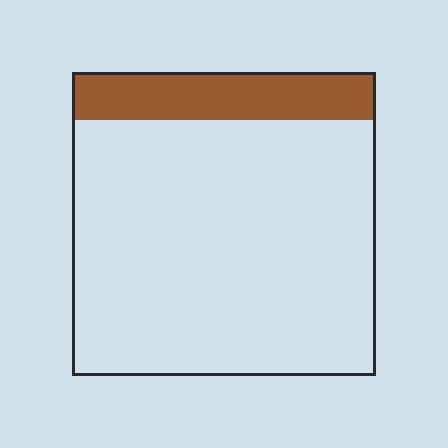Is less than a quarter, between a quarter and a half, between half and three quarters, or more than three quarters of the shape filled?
Less than a quarter.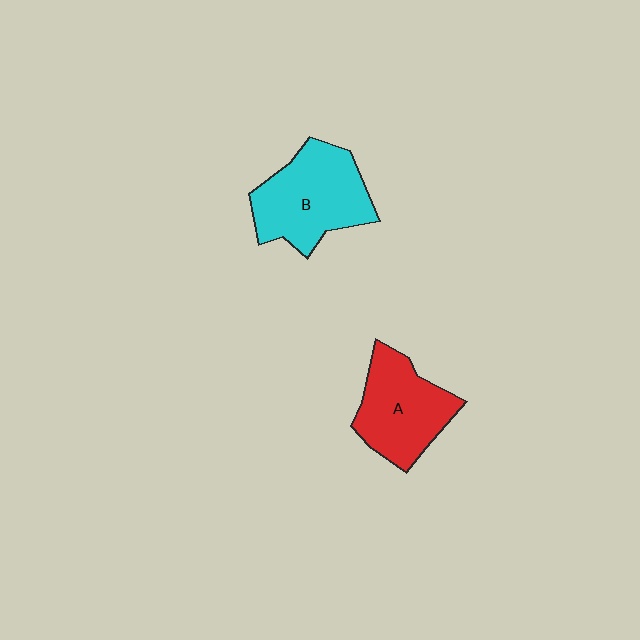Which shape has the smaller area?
Shape A (red).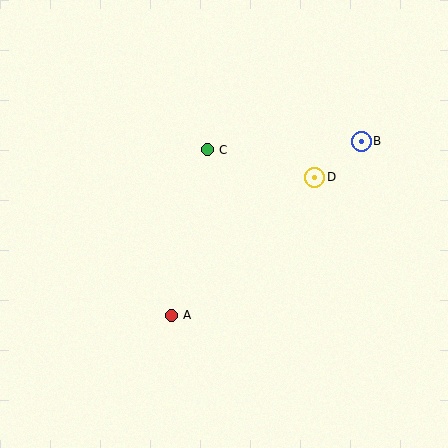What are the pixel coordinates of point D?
Point D is at (315, 177).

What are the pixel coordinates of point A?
Point A is at (171, 315).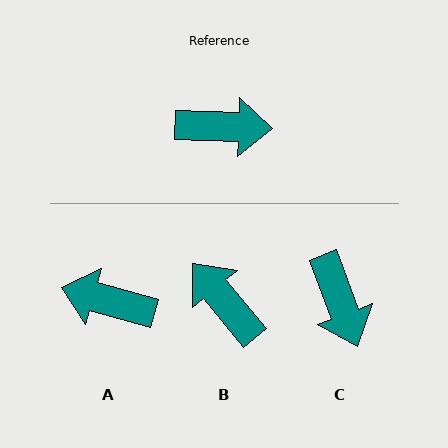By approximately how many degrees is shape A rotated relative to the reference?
Approximately 166 degrees counter-clockwise.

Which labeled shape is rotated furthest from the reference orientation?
A, about 166 degrees away.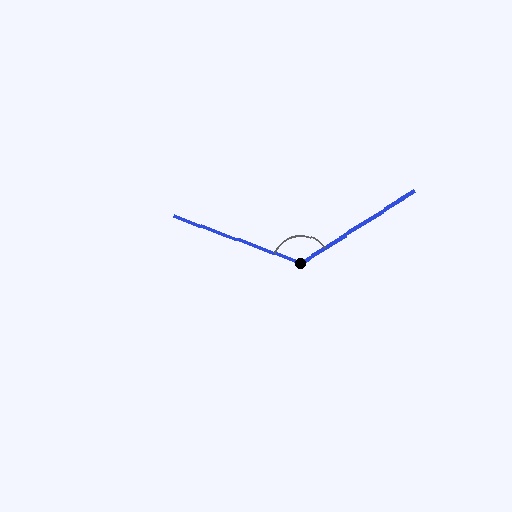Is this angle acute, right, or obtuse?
It is obtuse.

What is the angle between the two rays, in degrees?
Approximately 127 degrees.